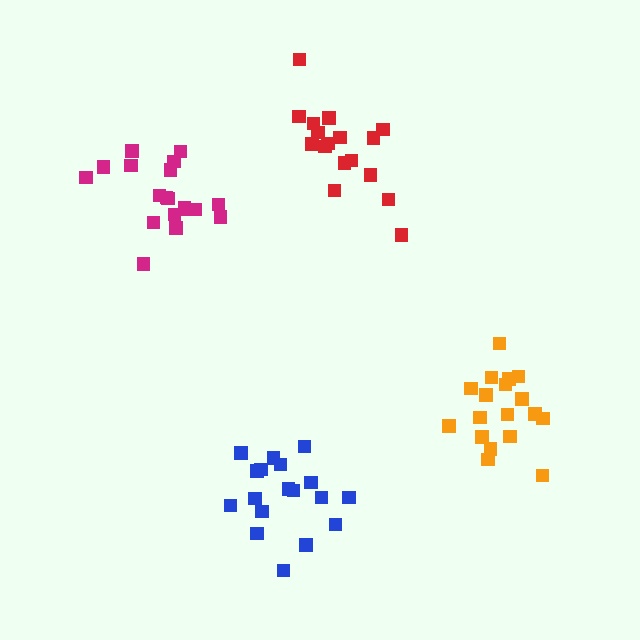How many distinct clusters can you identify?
There are 4 distinct clusters.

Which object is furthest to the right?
The orange cluster is rightmost.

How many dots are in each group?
Group 1: 19 dots, Group 2: 17 dots, Group 3: 18 dots, Group 4: 18 dots (72 total).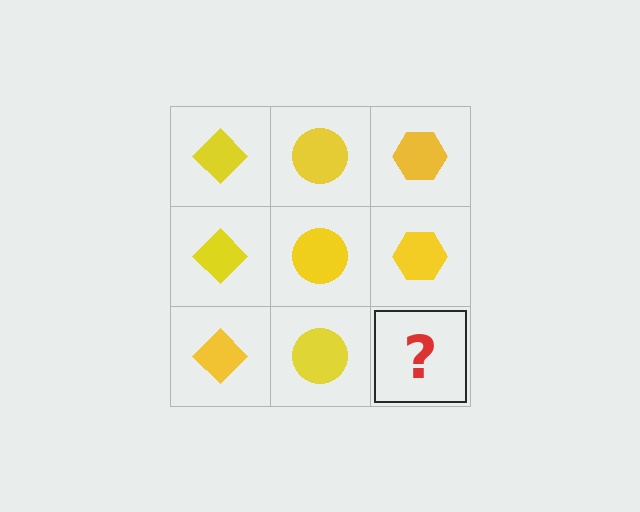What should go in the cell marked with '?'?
The missing cell should contain a yellow hexagon.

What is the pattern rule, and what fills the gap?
The rule is that each column has a consistent shape. The gap should be filled with a yellow hexagon.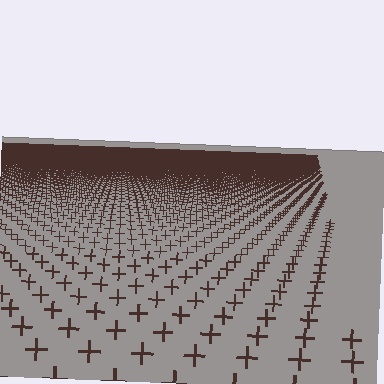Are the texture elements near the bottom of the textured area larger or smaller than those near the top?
Larger. Near the bottom, elements are closer to the viewer and appear at a bigger on-screen size.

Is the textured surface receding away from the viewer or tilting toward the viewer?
The surface is receding away from the viewer. Texture elements get smaller and denser toward the top.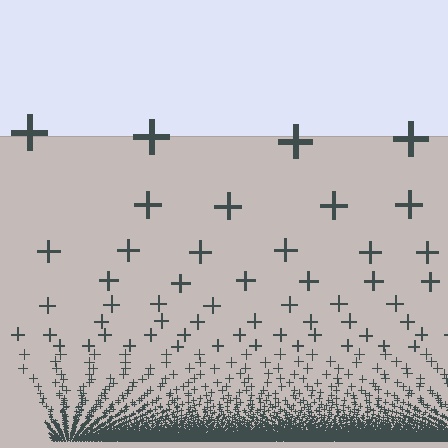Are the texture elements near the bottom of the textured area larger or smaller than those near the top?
Smaller. The gradient is inverted — elements near the bottom are smaller and denser.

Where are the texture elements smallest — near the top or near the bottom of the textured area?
Near the bottom.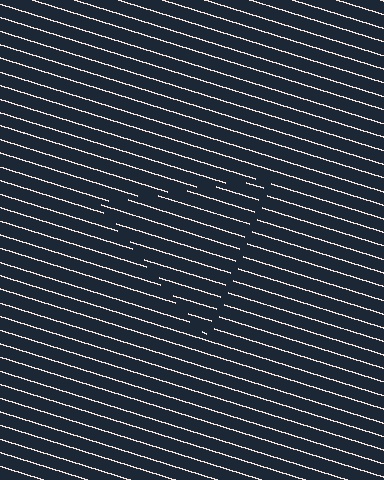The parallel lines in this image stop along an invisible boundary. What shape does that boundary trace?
An illusory triangle. The interior of the shape contains the same grating, shifted by half a period — the contour is defined by the phase discontinuity where line-ends from the inner and outer gratings abut.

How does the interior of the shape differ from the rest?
The interior of the shape contains the same grating, shifted by half a period — the contour is defined by the phase discontinuity where line-ends from the inner and outer gratings abut.